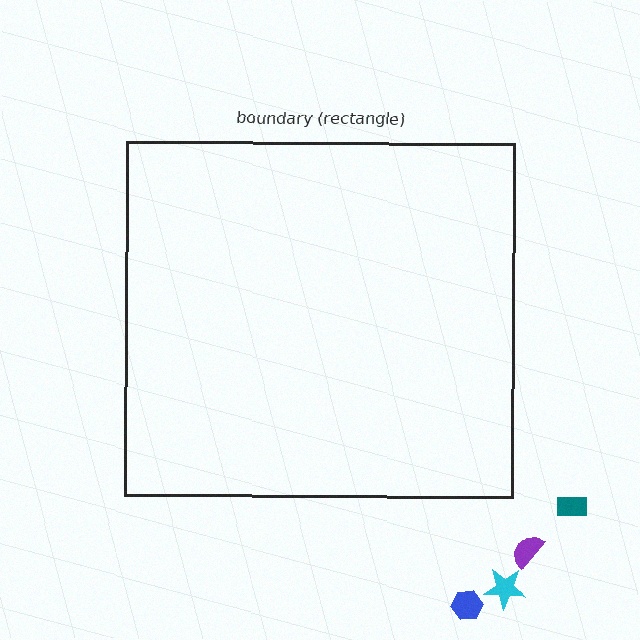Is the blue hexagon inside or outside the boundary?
Outside.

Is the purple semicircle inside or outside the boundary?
Outside.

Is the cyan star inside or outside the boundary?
Outside.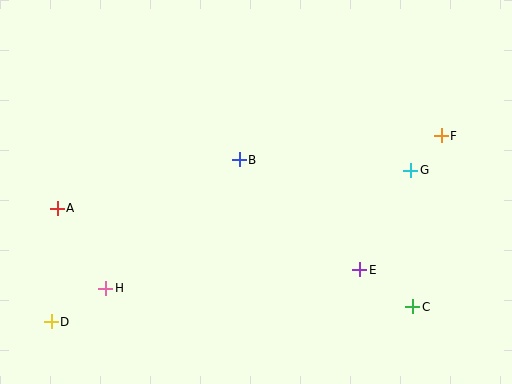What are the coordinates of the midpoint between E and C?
The midpoint between E and C is at (386, 288).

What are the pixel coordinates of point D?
Point D is at (51, 322).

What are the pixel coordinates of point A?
Point A is at (57, 208).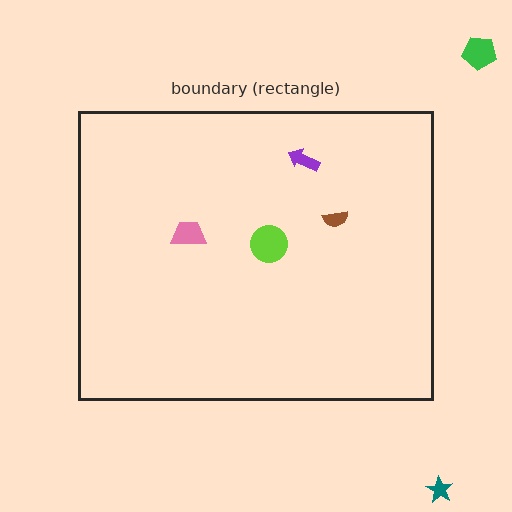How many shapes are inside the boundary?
4 inside, 2 outside.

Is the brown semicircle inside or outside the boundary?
Inside.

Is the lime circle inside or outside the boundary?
Inside.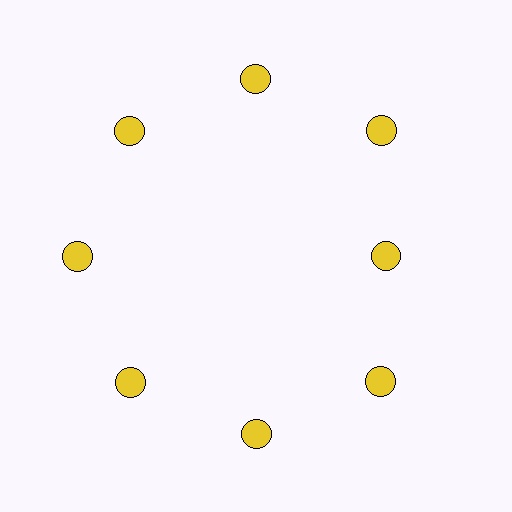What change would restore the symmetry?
The symmetry would be restored by moving it outward, back onto the ring so that all 8 circles sit at equal angles and equal distance from the center.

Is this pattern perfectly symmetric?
No. The 8 yellow circles are arranged in a ring, but one element near the 3 o'clock position is pulled inward toward the center, breaking the 8-fold rotational symmetry.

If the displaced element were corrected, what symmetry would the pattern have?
It would have 8-fold rotational symmetry — the pattern would map onto itself every 45 degrees.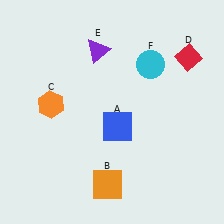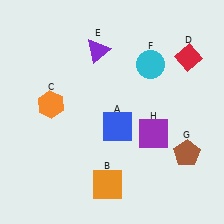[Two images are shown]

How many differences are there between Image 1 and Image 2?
There are 2 differences between the two images.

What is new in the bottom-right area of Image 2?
A brown pentagon (G) was added in the bottom-right area of Image 2.